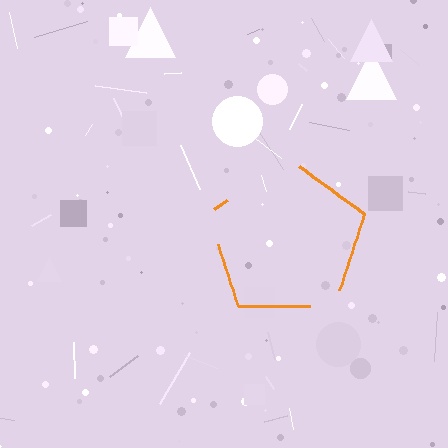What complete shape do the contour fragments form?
The contour fragments form a pentagon.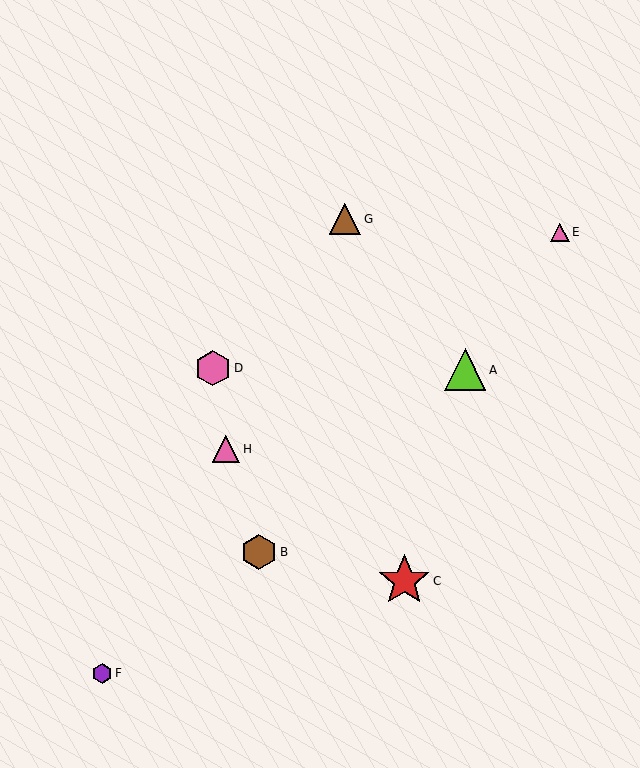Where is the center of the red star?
The center of the red star is at (404, 581).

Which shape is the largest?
The red star (labeled C) is the largest.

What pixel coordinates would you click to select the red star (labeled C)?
Click at (404, 581) to select the red star C.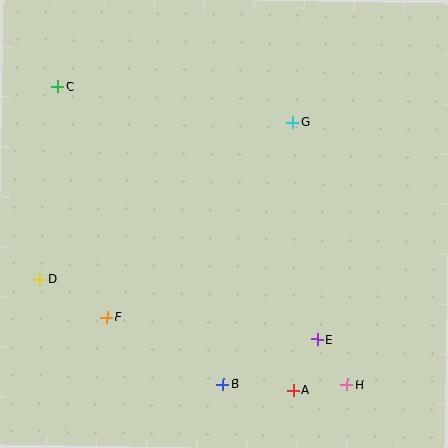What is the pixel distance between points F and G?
The distance between F and G is 269 pixels.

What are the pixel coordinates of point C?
Point C is at (58, 87).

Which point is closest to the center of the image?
Point G at (292, 122) is closest to the center.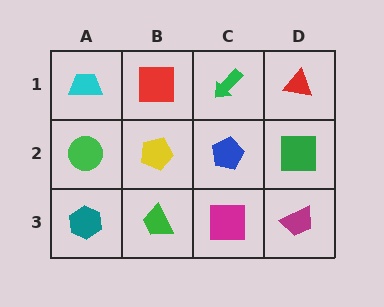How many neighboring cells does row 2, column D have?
3.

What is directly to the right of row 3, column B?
A magenta square.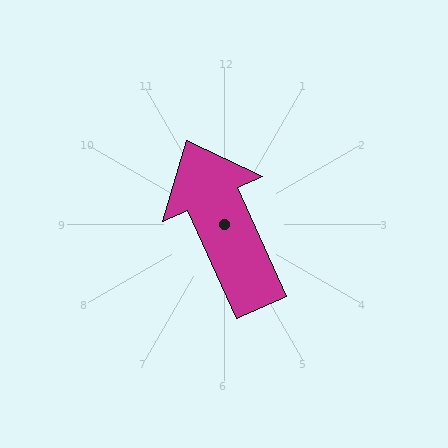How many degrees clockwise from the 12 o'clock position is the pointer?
Approximately 336 degrees.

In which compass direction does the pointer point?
Northwest.